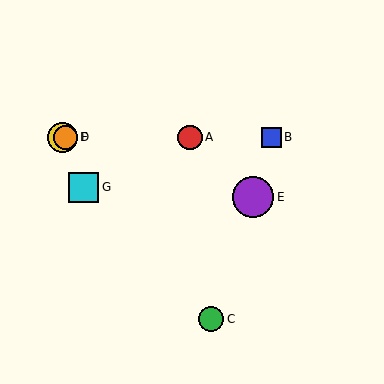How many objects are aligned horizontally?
4 objects (A, B, D, F) are aligned horizontally.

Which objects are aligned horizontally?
Objects A, B, D, F are aligned horizontally.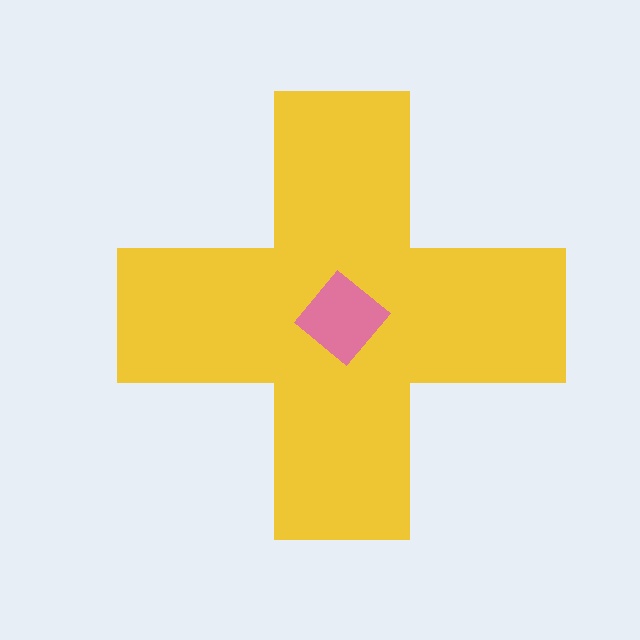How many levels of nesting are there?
2.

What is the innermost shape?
The pink diamond.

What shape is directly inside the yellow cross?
The pink diamond.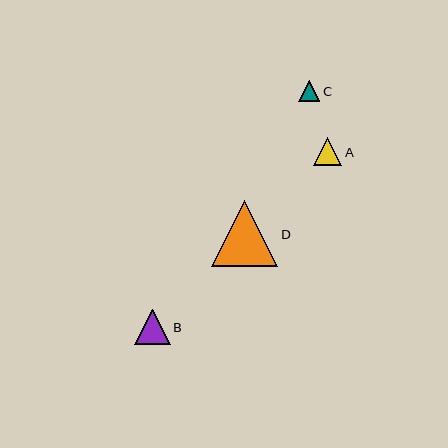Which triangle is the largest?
Triangle D is the largest with a size of approximately 67 pixels.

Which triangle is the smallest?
Triangle C is the smallest with a size of approximately 21 pixels.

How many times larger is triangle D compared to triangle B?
Triangle D is approximately 1.9 times the size of triangle B.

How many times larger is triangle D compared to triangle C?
Triangle D is approximately 3.1 times the size of triangle C.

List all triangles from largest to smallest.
From largest to smallest: D, B, A, C.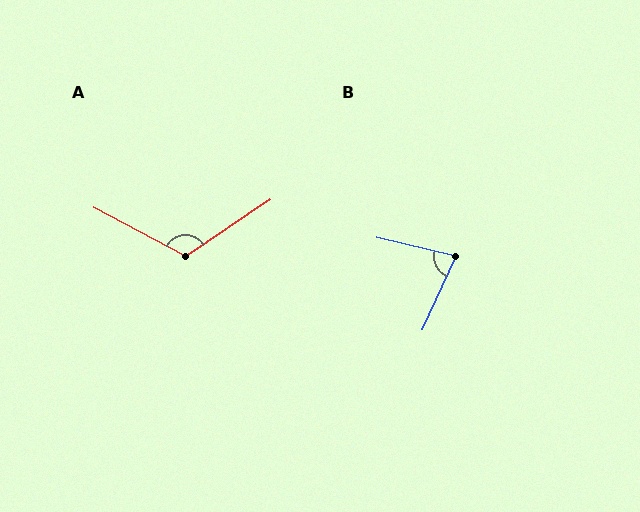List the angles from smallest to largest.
B (78°), A (118°).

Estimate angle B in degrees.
Approximately 78 degrees.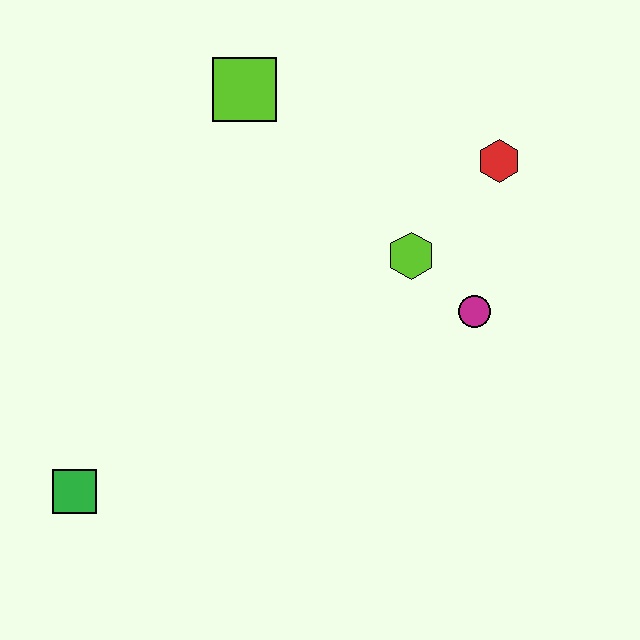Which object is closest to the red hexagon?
The lime hexagon is closest to the red hexagon.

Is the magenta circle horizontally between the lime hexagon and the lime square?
No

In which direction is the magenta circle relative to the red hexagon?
The magenta circle is below the red hexagon.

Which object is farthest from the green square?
The red hexagon is farthest from the green square.